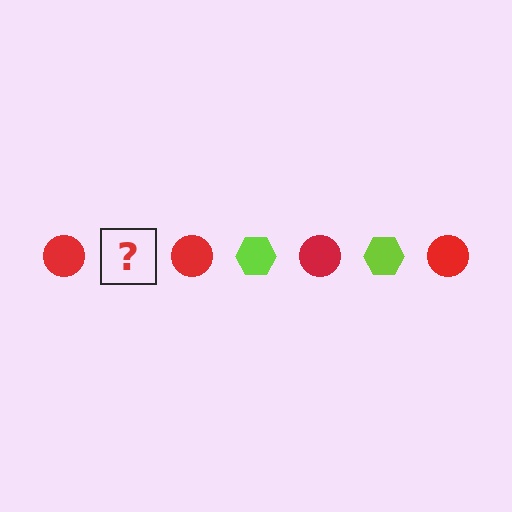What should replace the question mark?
The question mark should be replaced with a lime hexagon.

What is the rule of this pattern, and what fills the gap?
The rule is that the pattern alternates between red circle and lime hexagon. The gap should be filled with a lime hexagon.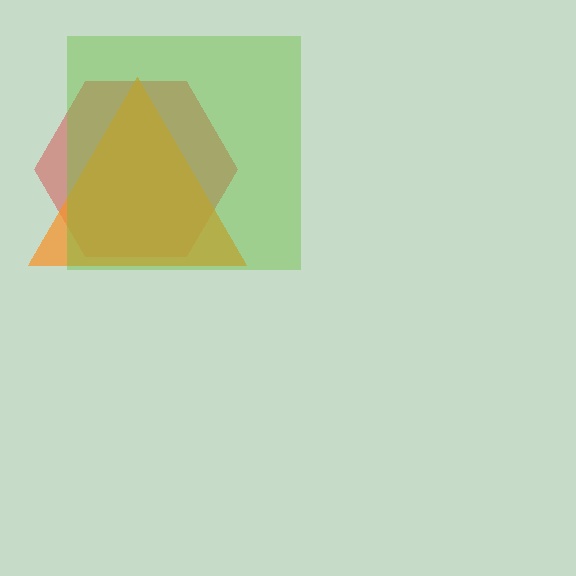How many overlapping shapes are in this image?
There are 3 overlapping shapes in the image.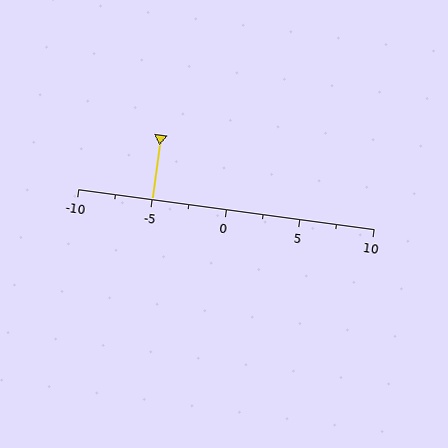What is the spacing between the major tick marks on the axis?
The major ticks are spaced 5 apart.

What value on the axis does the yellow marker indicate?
The marker indicates approximately -5.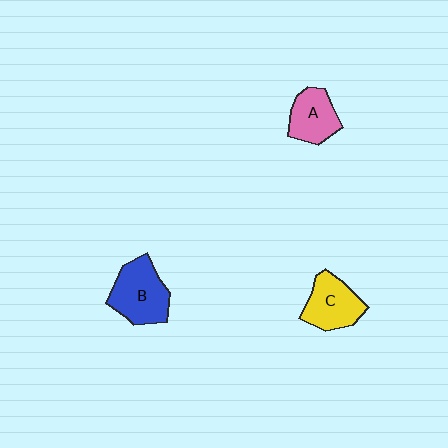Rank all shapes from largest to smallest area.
From largest to smallest: B (blue), C (yellow), A (pink).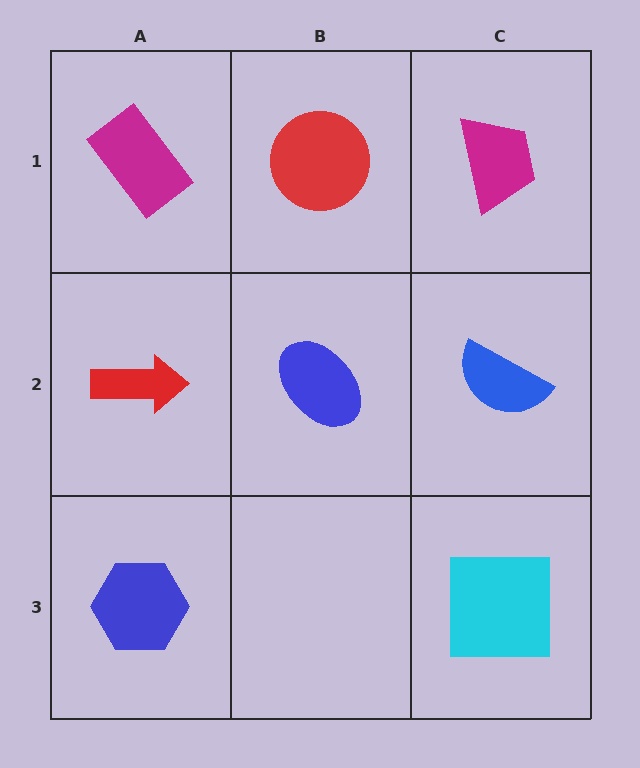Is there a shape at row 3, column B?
No, that cell is empty.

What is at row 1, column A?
A magenta rectangle.